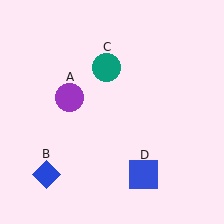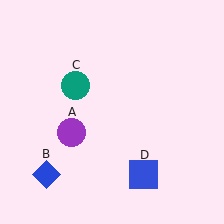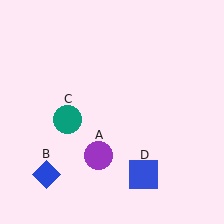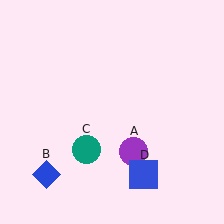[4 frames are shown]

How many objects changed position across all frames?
2 objects changed position: purple circle (object A), teal circle (object C).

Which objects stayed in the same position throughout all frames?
Blue diamond (object B) and blue square (object D) remained stationary.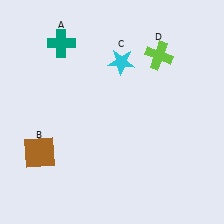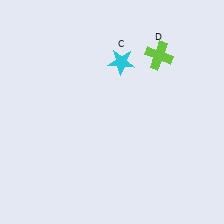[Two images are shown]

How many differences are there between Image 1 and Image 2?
There are 2 differences between the two images.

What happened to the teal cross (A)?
The teal cross (A) was removed in Image 2. It was in the top-left area of Image 1.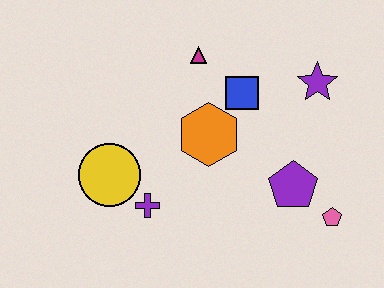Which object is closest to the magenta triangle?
The blue square is closest to the magenta triangle.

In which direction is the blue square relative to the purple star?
The blue square is to the left of the purple star.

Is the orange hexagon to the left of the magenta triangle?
No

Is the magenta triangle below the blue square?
No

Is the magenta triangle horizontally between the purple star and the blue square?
No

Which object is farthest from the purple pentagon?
The yellow circle is farthest from the purple pentagon.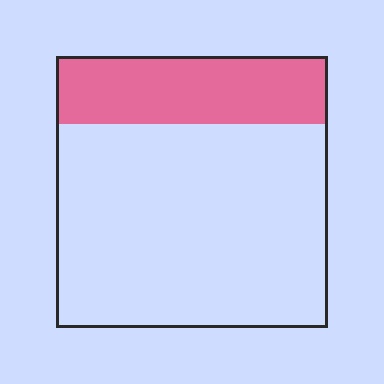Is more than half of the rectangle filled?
No.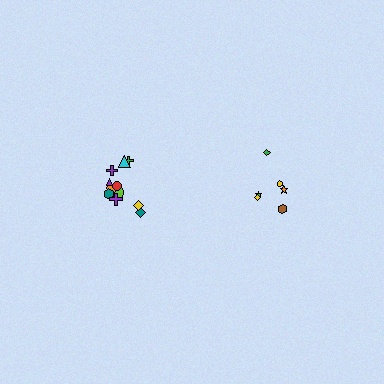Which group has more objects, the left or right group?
The left group.